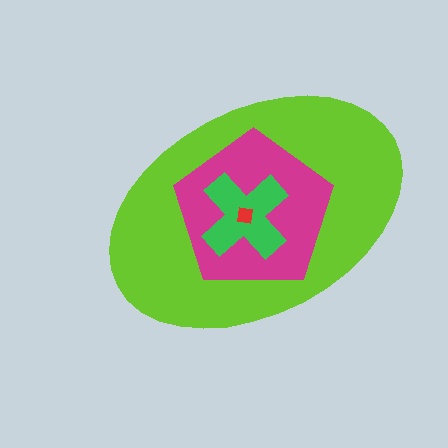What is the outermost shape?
The lime ellipse.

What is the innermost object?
The red square.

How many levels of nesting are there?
4.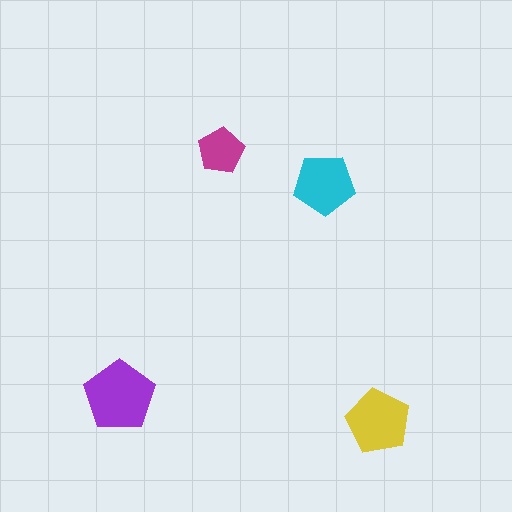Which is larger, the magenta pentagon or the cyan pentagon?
The cyan one.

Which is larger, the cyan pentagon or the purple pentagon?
The purple one.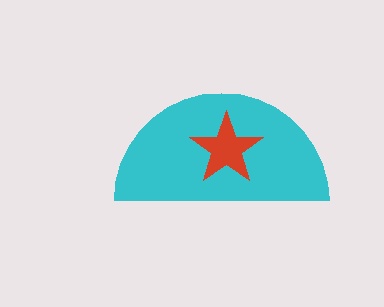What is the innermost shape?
The red star.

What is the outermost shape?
The cyan semicircle.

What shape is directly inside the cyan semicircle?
The red star.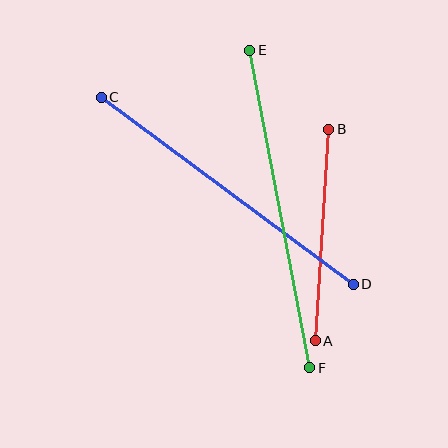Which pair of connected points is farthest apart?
Points E and F are farthest apart.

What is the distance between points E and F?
The distance is approximately 323 pixels.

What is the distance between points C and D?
The distance is approximately 313 pixels.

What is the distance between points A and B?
The distance is approximately 212 pixels.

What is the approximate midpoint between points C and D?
The midpoint is at approximately (227, 191) pixels.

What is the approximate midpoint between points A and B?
The midpoint is at approximately (322, 235) pixels.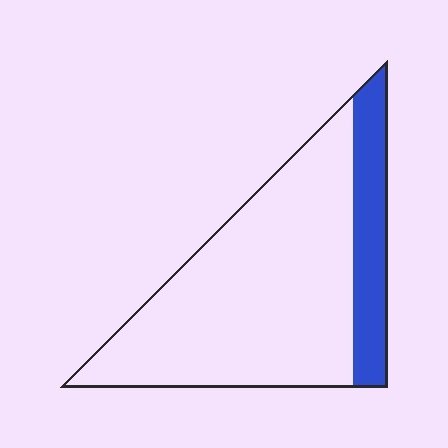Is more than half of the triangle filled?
No.